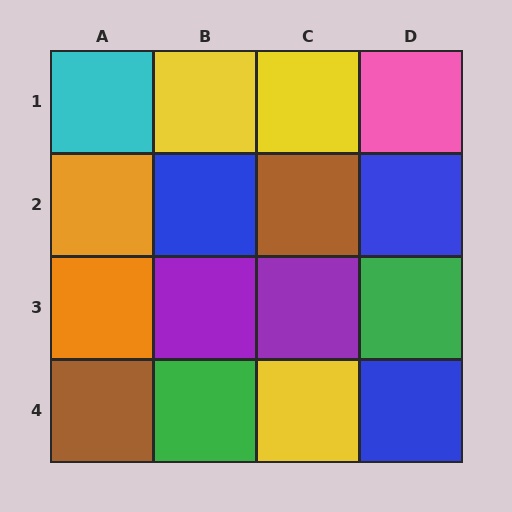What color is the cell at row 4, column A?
Brown.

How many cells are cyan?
1 cell is cyan.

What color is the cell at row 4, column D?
Blue.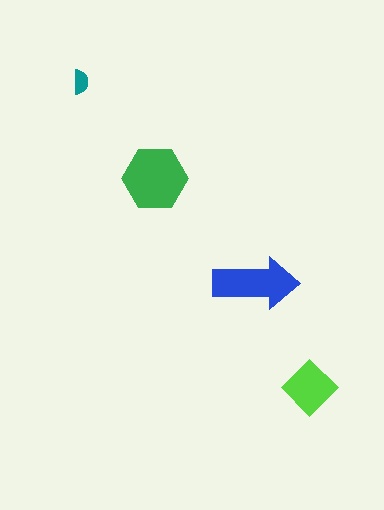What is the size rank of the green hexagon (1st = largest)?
1st.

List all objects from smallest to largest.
The teal semicircle, the lime diamond, the blue arrow, the green hexagon.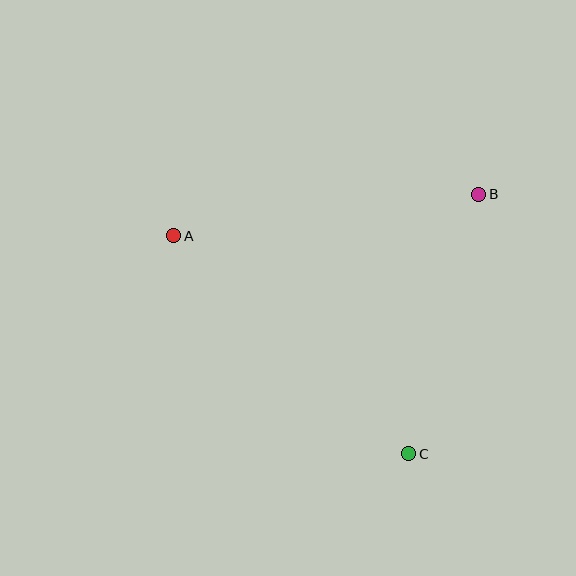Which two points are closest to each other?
Points B and C are closest to each other.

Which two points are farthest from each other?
Points A and C are farthest from each other.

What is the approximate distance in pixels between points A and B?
The distance between A and B is approximately 308 pixels.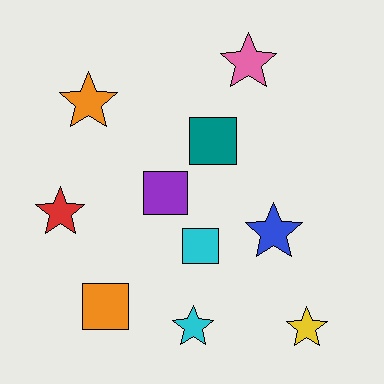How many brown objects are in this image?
There are no brown objects.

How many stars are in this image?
There are 6 stars.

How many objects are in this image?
There are 10 objects.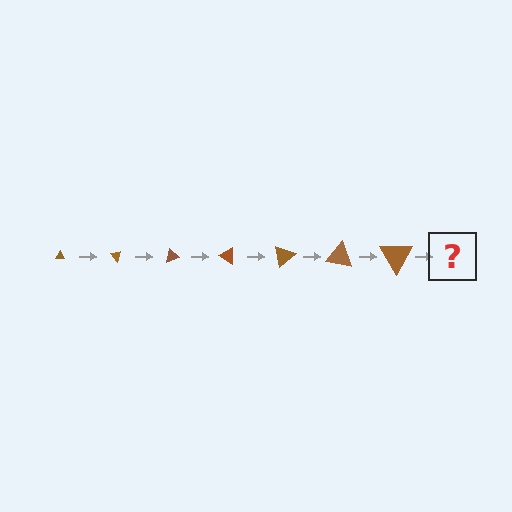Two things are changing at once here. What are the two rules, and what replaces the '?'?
The two rules are that the triangle grows larger each step and it rotates 50 degrees each step. The '?' should be a triangle, larger than the previous one and rotated 350 degrees from the start.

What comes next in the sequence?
The next element should be a triangle, larger than the previous one and rotated 350 degrees from the start.